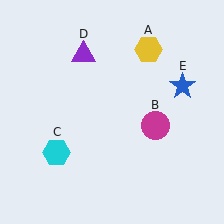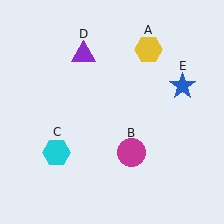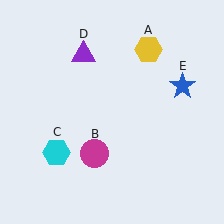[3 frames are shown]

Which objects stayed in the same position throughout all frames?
Yellow hexagon (object A) and cyan hexagon (object C) and purple triangle (object D) and blue star (object E) remained stationary.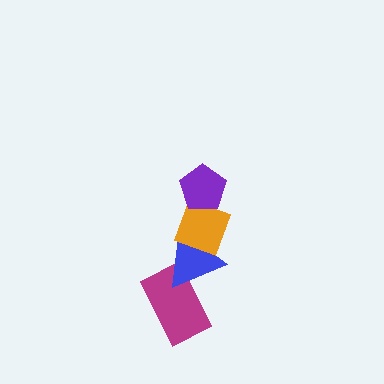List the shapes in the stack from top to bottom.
From top to bottom: the purple pentagon, the orange diamond, the blue triangle, the magenta rectangle.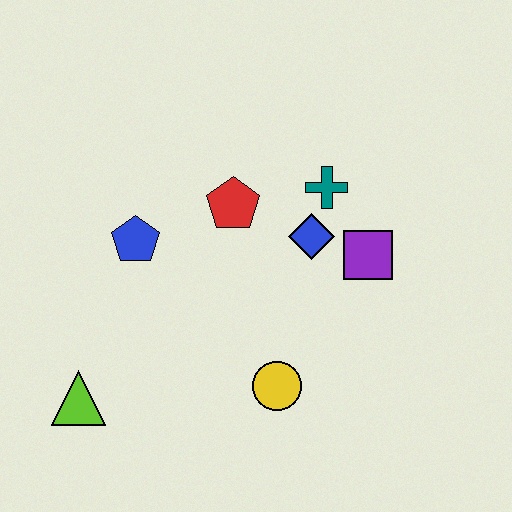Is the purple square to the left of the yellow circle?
No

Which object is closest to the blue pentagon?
The red pentagon is closest to the blue pentagon.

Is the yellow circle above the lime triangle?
Yes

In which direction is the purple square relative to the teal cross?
The purple square is below the teal cross.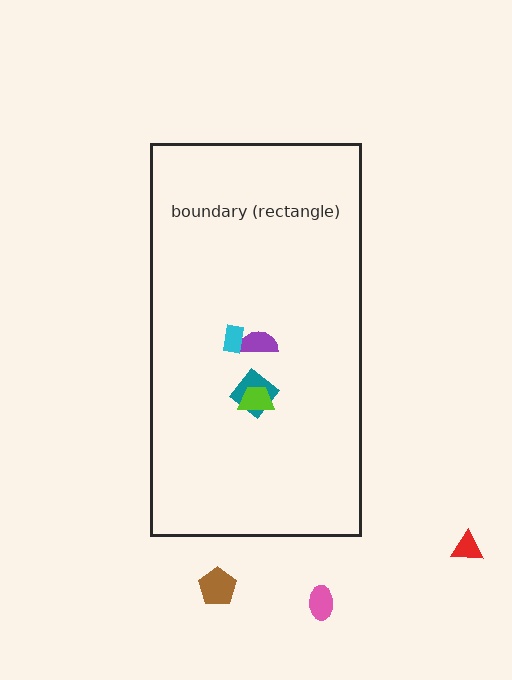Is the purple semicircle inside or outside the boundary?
Inside.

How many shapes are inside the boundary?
4 inside, 3 outside.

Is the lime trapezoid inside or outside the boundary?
Inside.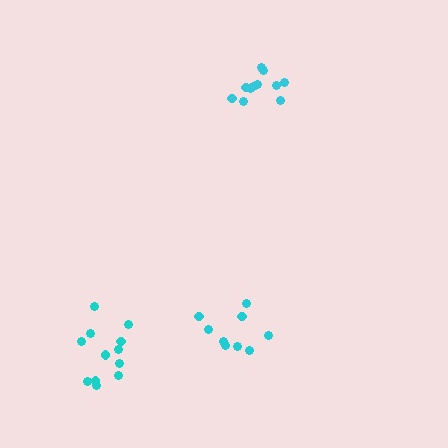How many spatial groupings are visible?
There are 3 spatial groupings.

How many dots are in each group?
Group 1: 9 dots, Group 2: 11 dots, Group 3: 12 dots (32 total).